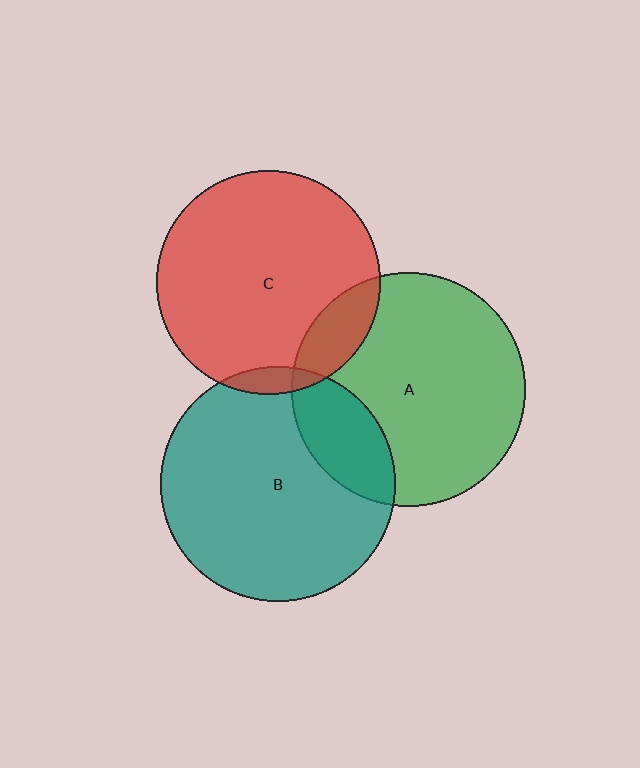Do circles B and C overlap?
Yes.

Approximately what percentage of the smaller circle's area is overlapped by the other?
Approximately 5%.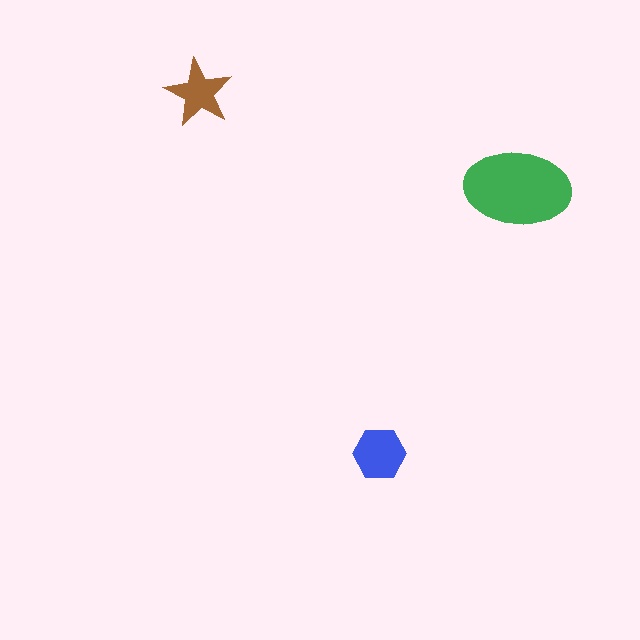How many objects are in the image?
There are 3 objects in the image.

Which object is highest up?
The brown star is topmost.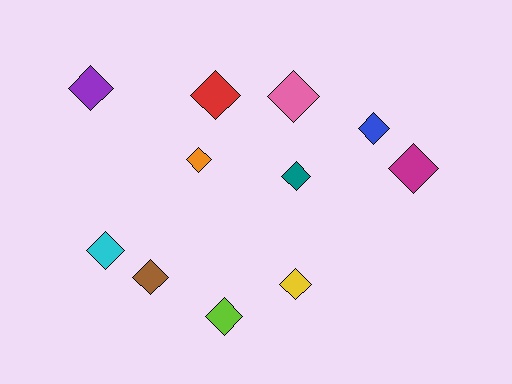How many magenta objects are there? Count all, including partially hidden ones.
There is 1 magenta object.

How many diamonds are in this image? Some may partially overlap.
There are 11 diamonds.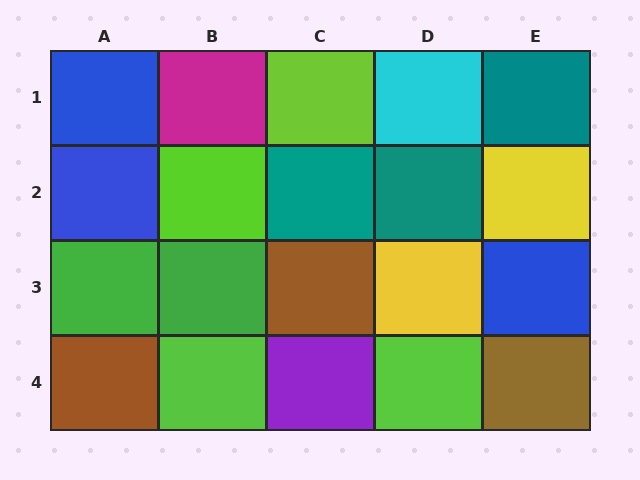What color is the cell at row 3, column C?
Brown.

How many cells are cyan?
1 cell is cyan.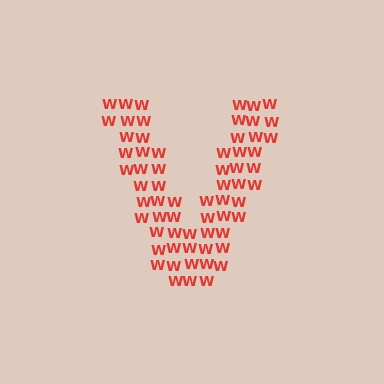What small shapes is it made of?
It is made of small letter W's.